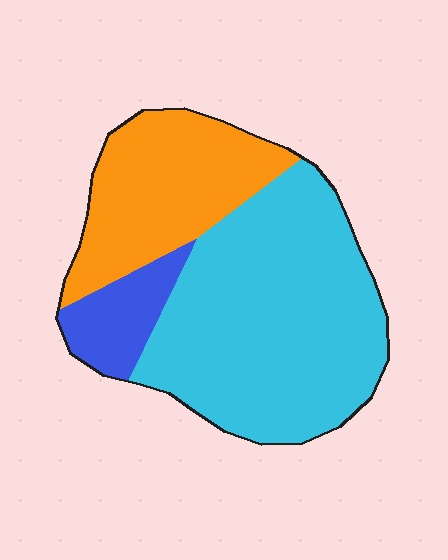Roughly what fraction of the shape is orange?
Orange covers 30% of the shape.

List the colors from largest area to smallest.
From largest to smallest: cyan, orange, blue.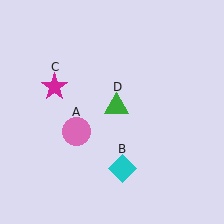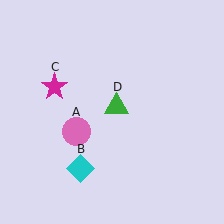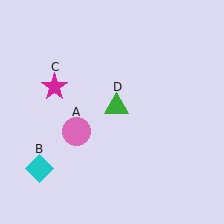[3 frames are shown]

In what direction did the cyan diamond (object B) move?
The cyan diamond (object B) moved left.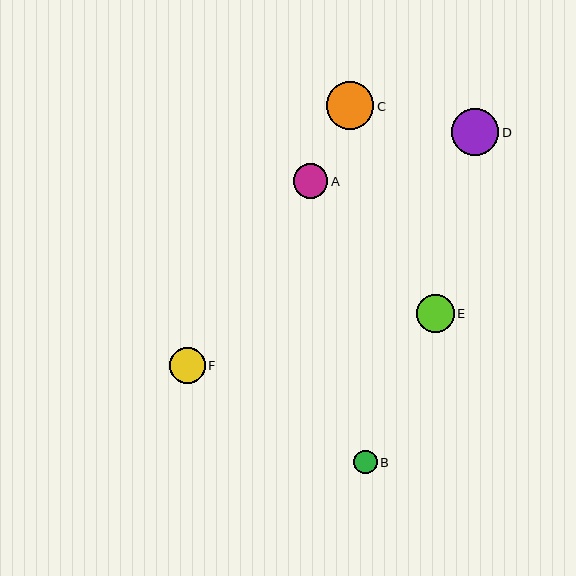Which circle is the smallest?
Circle B is the smallest with a size of approximately 24 pixels.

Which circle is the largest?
Circle C is the largest with a size of approximately 47 pixels.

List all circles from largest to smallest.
From largest to smallest: C, D, E, F, A, B.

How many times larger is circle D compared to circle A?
Circle D is approximately 1.4 times the size of circle A.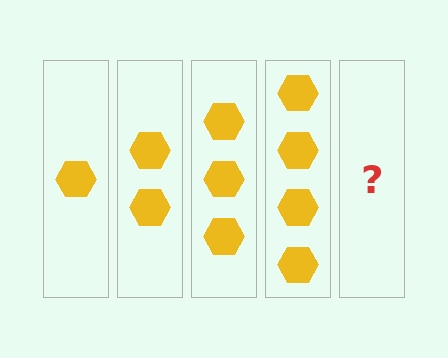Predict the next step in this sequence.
The next step is 5 hexagons.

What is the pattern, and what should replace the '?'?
The pattern is that each step adds one more hexagon. The '?' should be 5 hexagons.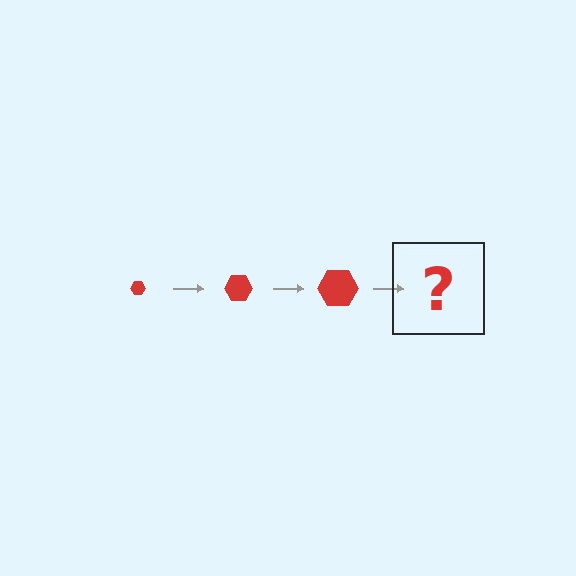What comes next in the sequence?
The next element should be a red hexagon, larger than the previous one.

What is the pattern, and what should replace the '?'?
The pattern is that the hexagon gets progressively larger each step. The '?' should be a red hexagon, larger than the previous one.